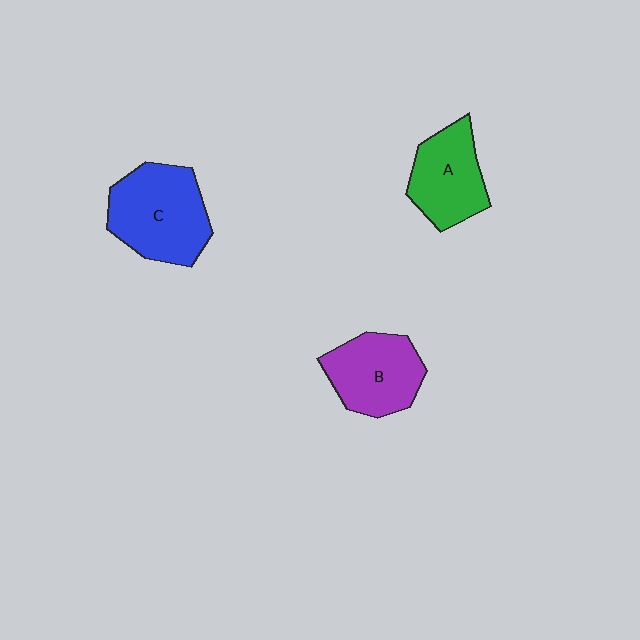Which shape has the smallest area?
Shape A (green).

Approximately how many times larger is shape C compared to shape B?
Approximately 1.3 times.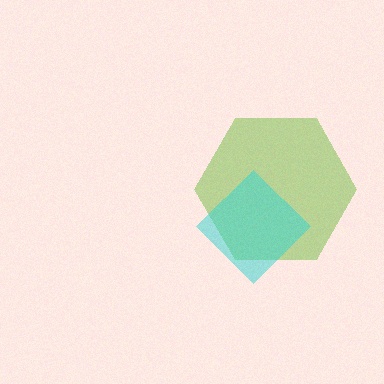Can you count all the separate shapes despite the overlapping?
Yes, there are 2 separate shapes.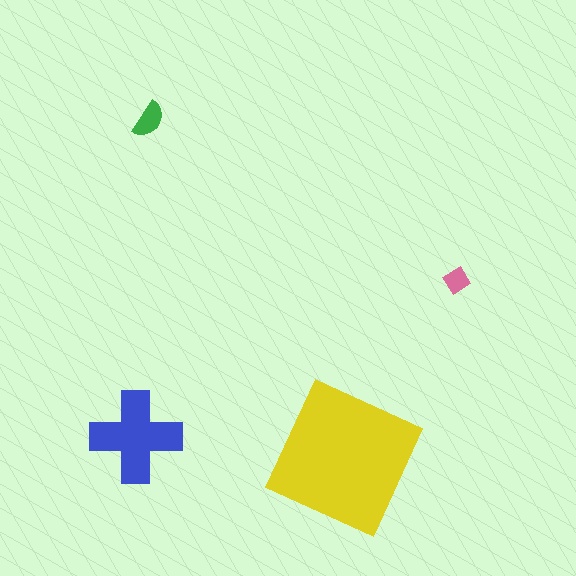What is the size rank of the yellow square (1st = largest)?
1st.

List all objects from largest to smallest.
The yellow square, the blue cross, the green semicircle, the pink diamond.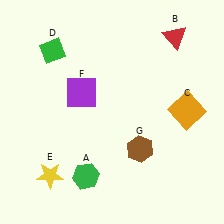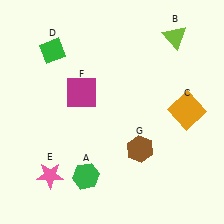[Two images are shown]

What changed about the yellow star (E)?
In Image 1, E is yellow. In Image 2, it changed to pink.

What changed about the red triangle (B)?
In Image 1, B is red. In Image 2, it changed to lime.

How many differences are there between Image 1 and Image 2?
There are 3 differences between the two images.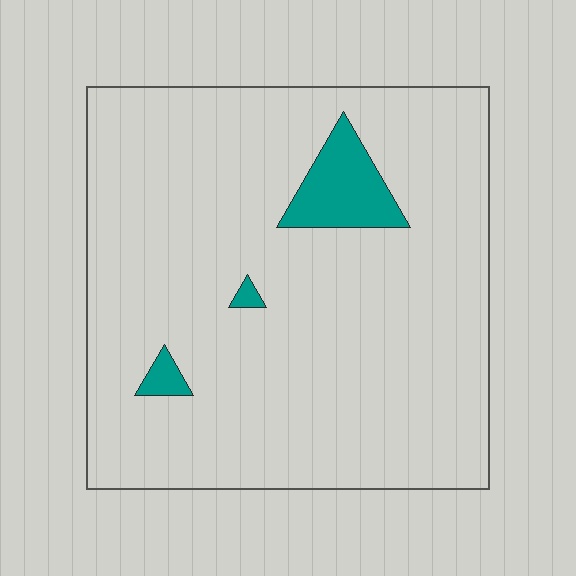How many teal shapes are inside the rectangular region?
3.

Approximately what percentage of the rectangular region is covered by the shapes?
Approximately 5%.